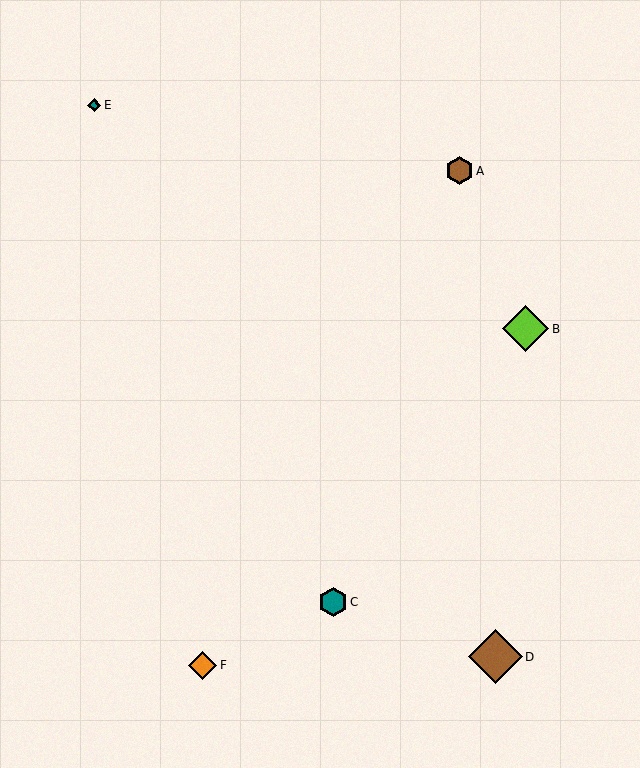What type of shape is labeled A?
Shape A is a brown hexagon.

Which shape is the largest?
The brown diamond (labeled D) is the largest.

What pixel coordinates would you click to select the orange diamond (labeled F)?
Click at (203, 665) to select the orange diamond F.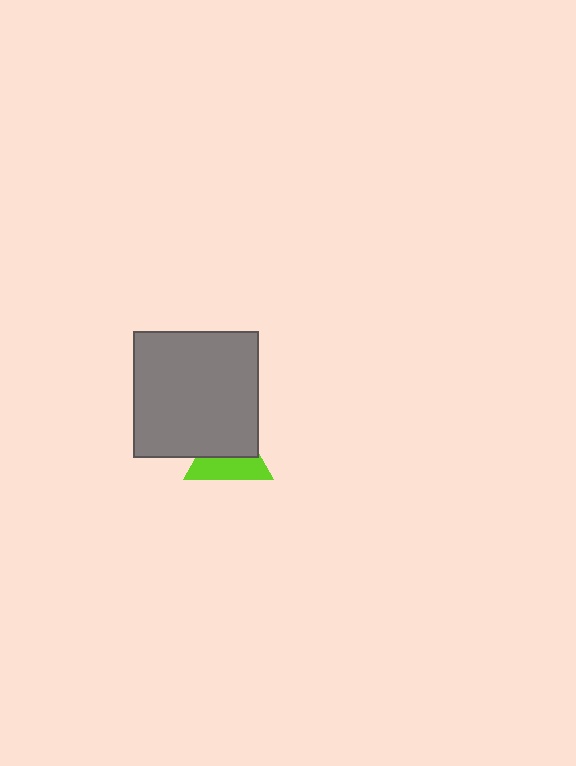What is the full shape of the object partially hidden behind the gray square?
The partially hidden object is a lime triangle.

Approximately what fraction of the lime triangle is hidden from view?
Roughly 52% of the lime triangle is hidden behind the gray square.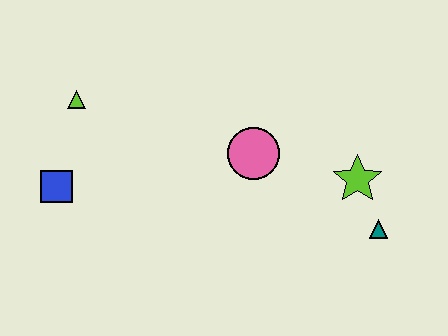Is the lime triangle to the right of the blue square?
Yes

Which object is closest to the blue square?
The lime triangle is closest to the blue square.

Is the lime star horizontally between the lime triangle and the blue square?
No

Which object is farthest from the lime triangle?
The teal triangle is farthest from the lime triangle.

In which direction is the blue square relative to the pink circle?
The blue square is to the left of the pink circle.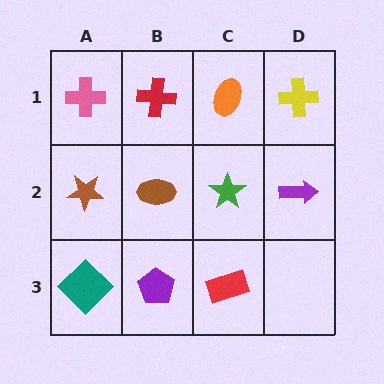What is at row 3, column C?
A red rectangle.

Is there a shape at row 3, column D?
No, that cell is empty.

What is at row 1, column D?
A yellow cross.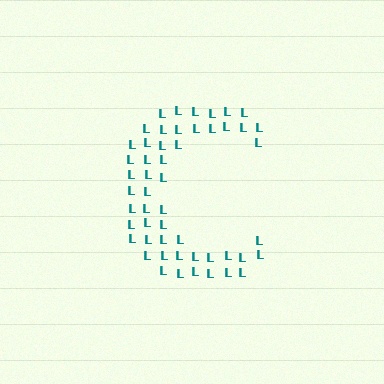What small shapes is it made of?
It is made of small letter L's.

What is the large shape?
The large shape is the letter C.